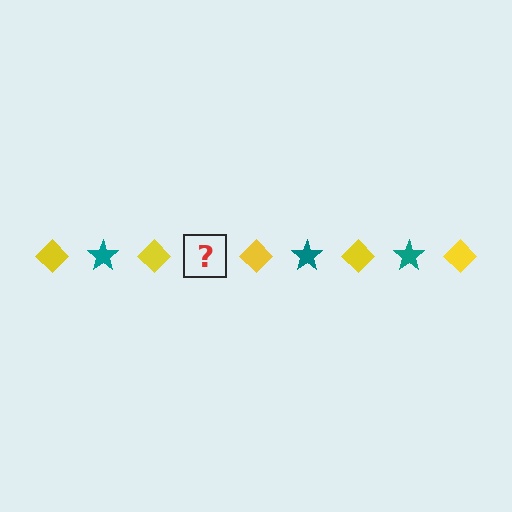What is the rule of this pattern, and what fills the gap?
The rule is that the pattern alternates between yellow diamond and teal star. The gap should be filled with a teal star.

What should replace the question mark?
The question mark should be replaced with a teal star.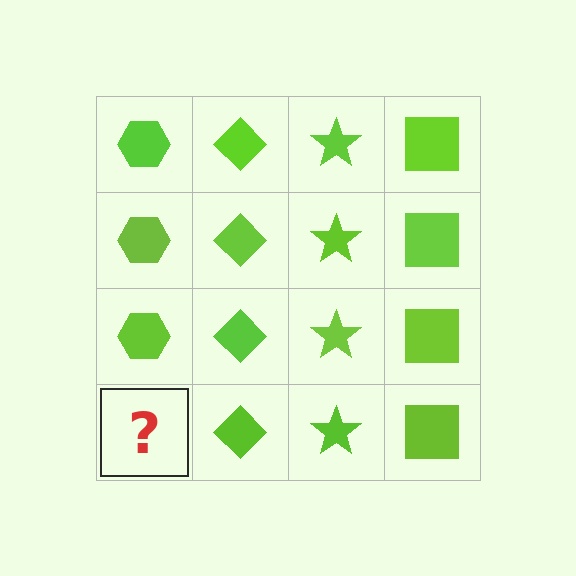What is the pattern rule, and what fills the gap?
The rule is that each column has a consistent shape. The gap should be filled with a lime hexagon.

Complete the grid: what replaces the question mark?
The question mark should be replaced with a lime hexagon.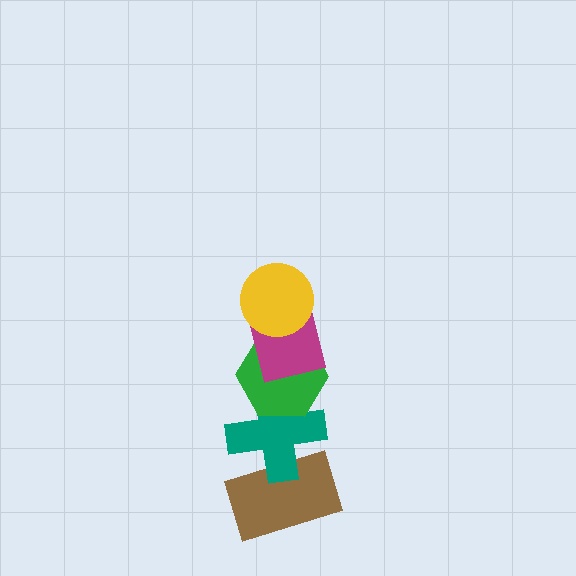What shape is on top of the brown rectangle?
The teal cross is on top of the brown rectangle.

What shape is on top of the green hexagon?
The magenta square is on top of the green hexagon.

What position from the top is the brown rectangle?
The brown rectangle is 5th from the top.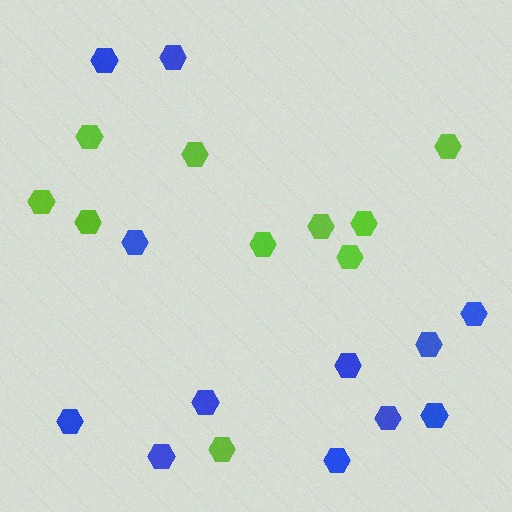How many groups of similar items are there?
There are 2 groups: one group of blue hexagons (12) and one group of lime hexagons (10).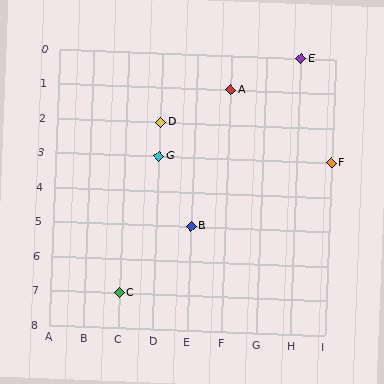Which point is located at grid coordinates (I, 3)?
Point F is at (I, 3).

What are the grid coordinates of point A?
Point A is at grid coordinates (F, 1).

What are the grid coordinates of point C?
Point C is at grid coordinates (C, 7).